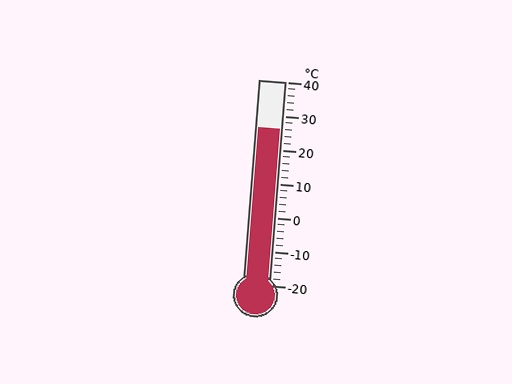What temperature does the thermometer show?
The thermometer shows approximately 26°C.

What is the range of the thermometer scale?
The thermometer scale ranges from -20°C to 40°C.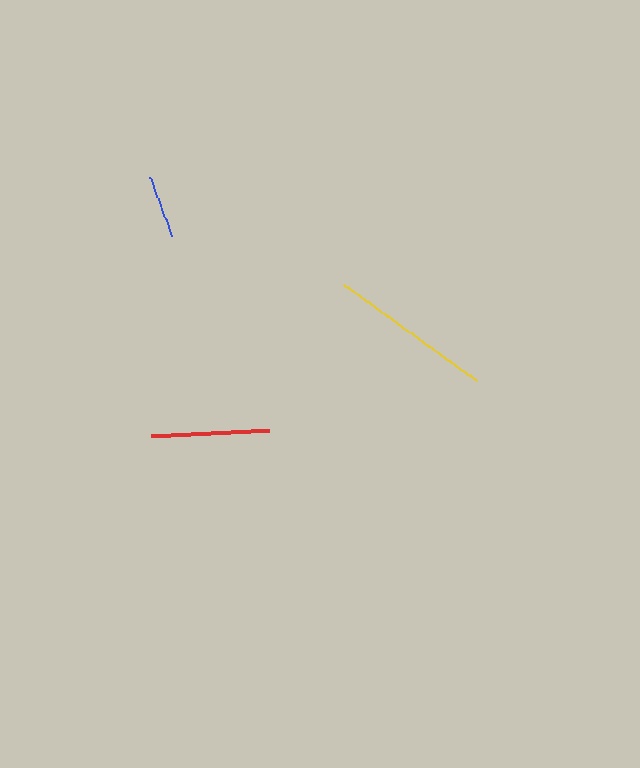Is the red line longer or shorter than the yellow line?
The yellow line is longer than the red line.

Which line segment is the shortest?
The blue line is the shortest at approximately 63 pixels.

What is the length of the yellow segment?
The yellow segment is approximately 165 pixels long.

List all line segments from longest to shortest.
From longest to shortest: yellow, red, blue.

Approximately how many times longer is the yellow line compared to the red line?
The yellow line is approximately 1.4 times the length of the red line.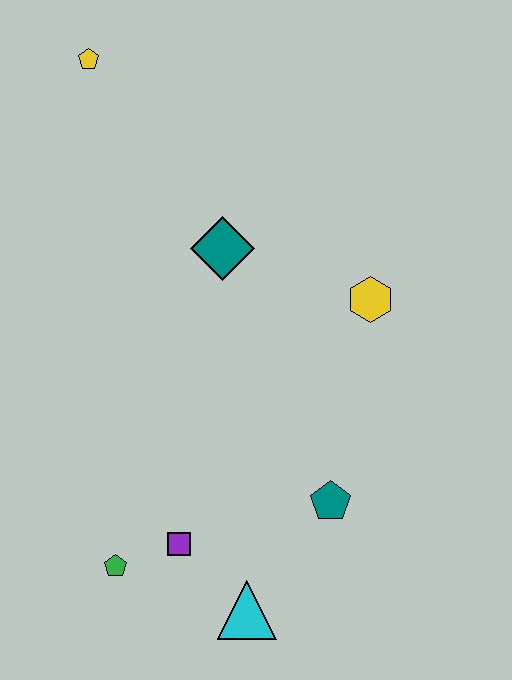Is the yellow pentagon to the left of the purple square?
Yes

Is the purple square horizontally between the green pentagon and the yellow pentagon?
No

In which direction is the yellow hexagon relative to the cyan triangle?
The yellow hexagon is above the cyan triangle.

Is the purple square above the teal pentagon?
No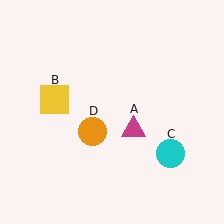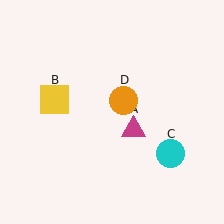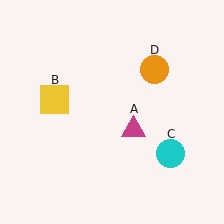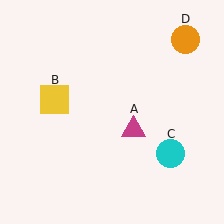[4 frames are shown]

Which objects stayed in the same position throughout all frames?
Magenta triangle (object A) and yellow square (object B) and cyan circle (object C) remained stationary.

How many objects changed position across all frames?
1 object changed position: orange circle (object D).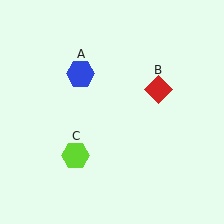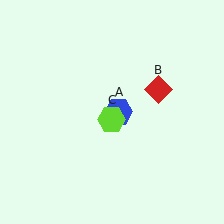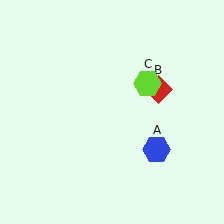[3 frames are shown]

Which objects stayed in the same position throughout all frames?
Red diamond (object B) remained stationary.